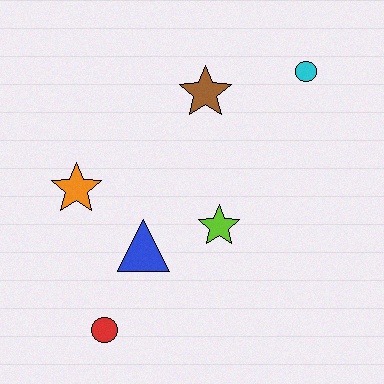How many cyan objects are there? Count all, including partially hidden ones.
There is 1 cyan object.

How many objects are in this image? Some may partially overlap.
There are 6 objects.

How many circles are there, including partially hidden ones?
There are 2 circles.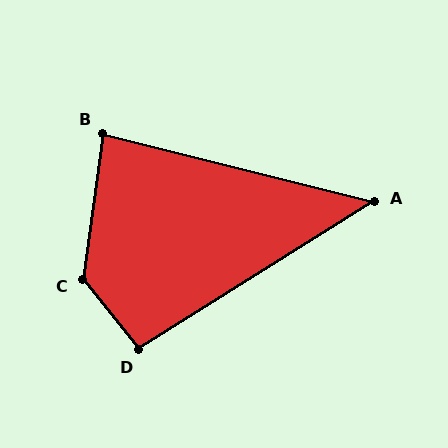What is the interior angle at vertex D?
Approximately 96 degrees (obtuse).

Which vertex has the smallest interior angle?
A, at approximately 46 degrees.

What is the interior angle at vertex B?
Approximately 84 degrees (acute).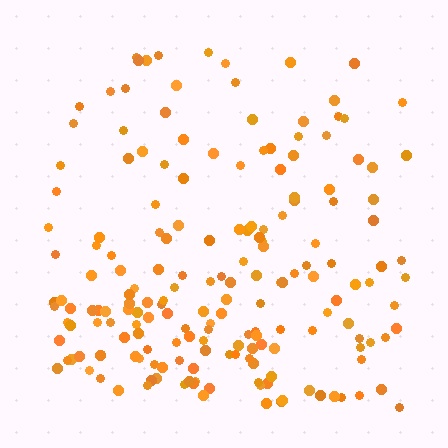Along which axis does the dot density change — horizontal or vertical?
Vertical.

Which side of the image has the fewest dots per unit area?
The top.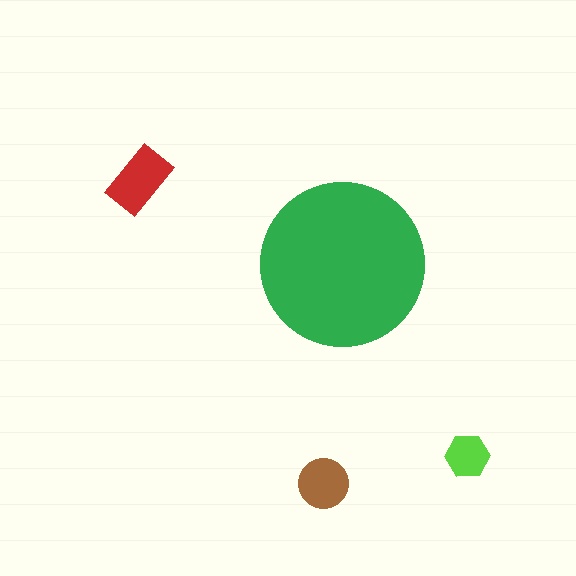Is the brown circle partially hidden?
No, the brown circle is fully visible.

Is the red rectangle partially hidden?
No, the red rectangle is fully visible.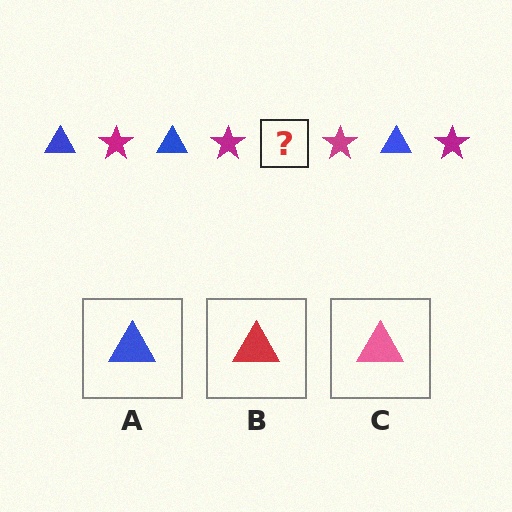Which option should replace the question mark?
Option A.